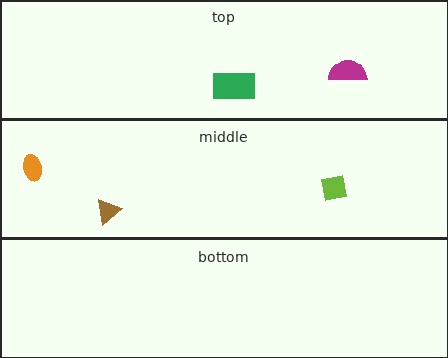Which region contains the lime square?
The middle region.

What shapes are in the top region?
The green rectangle, the magenta semicircle.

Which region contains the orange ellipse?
The middle region.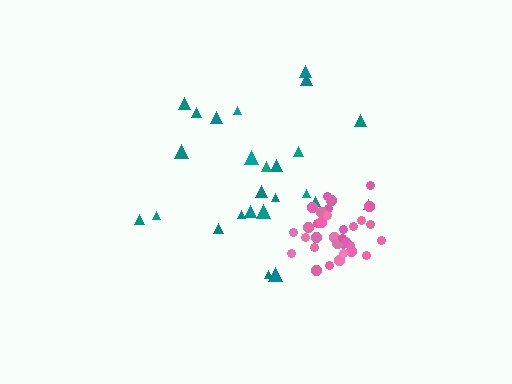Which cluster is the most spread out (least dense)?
Teal.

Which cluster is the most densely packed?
Pink.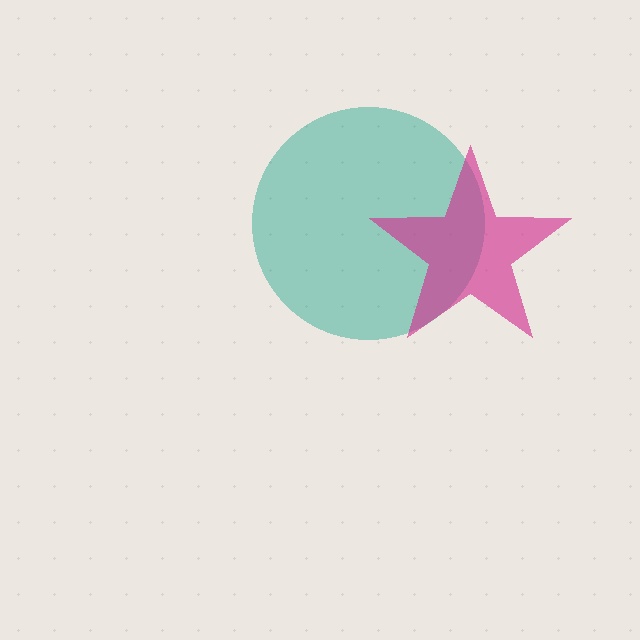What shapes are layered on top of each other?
The layered shapes are: a teal circle, a magenta star.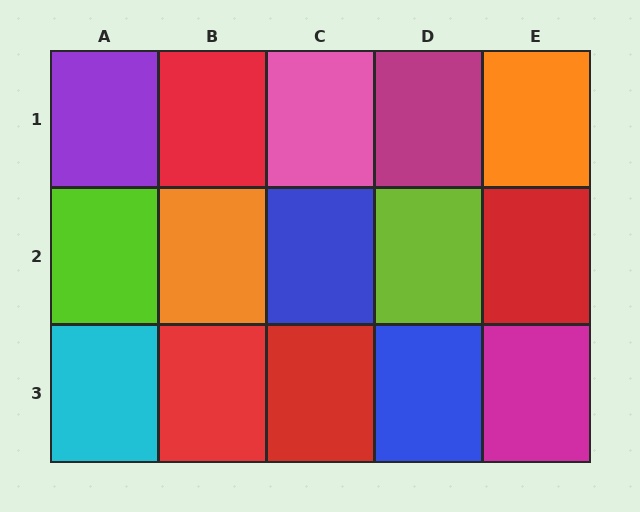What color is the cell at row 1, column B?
Red.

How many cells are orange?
2 cells are orange.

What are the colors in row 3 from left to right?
Cyan, red, red, blue, magenta.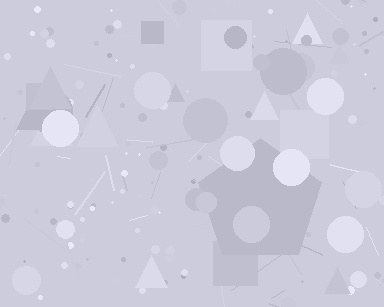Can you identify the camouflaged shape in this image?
The camouflaged shape is a pentagon.